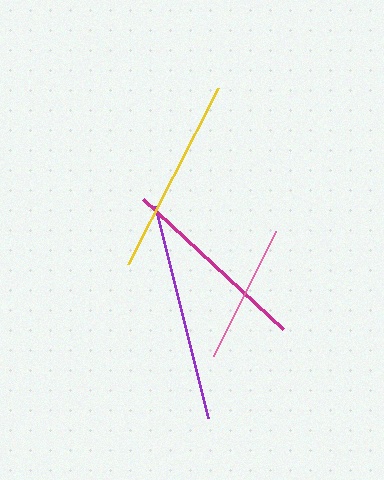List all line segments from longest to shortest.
From longest to shortest: purple, yellow, magenta, pink.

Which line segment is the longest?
The purple line is the longest at approximately 218 pixels.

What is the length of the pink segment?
The pink segment is approximately 139 pixels long.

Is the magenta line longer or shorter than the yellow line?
The yellow line is longer than the magenta line.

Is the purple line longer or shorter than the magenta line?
The purple line is longer than the magenta line.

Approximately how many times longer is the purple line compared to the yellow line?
The purple line is approximately 1.1 times the length of the yellow line.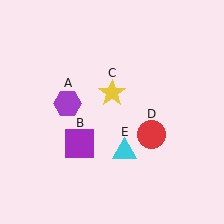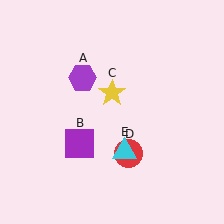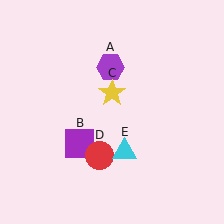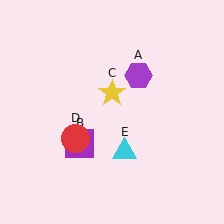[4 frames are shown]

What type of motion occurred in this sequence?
The purple hexagon (object A), red circle (object D) rotated clockwise around the center of the scene.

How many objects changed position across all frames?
2 objects changed position: purple hexagon (object A), red circle (object D).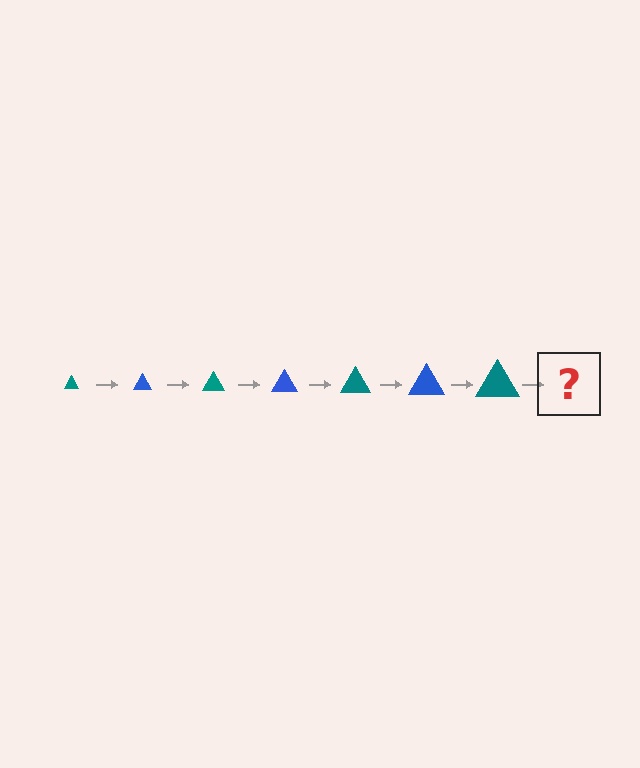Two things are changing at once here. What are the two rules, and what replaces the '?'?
The two rules are that the triangle grows larger each step and the color cycles through teal and blue. The '?' should be a blue triangle, larger than the previous one.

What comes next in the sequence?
The next element should be a blue triangle, larger than the previous one.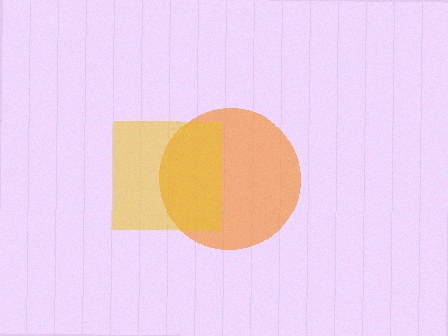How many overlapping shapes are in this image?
There are 2 overlapping shapes in the image.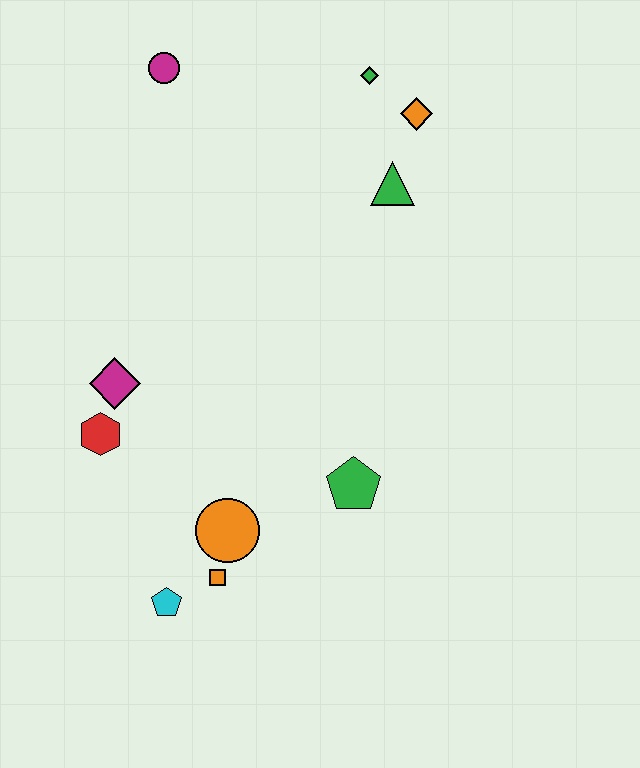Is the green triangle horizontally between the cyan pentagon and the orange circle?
No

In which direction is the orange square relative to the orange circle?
The orange square is below the orange circle.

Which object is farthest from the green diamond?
The cyan pentagon is farthest from the green diamond.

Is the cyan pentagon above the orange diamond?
No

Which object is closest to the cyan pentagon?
The orange square is closest to the cyan pentagon.